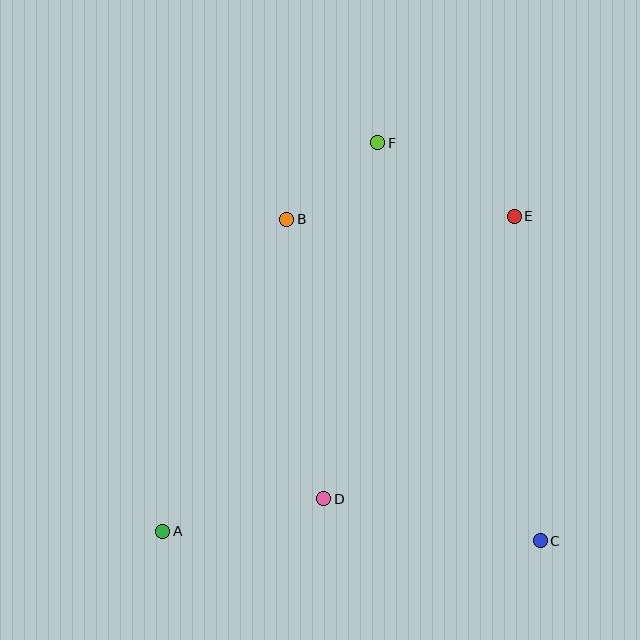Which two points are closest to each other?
Points B and F are closest to each other.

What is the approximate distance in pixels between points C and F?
The distance between C and F is approximately 430 pixels.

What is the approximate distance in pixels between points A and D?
The distance between A and D is approximately 164 pixels.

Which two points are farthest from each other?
Points A and E are farthest from each other.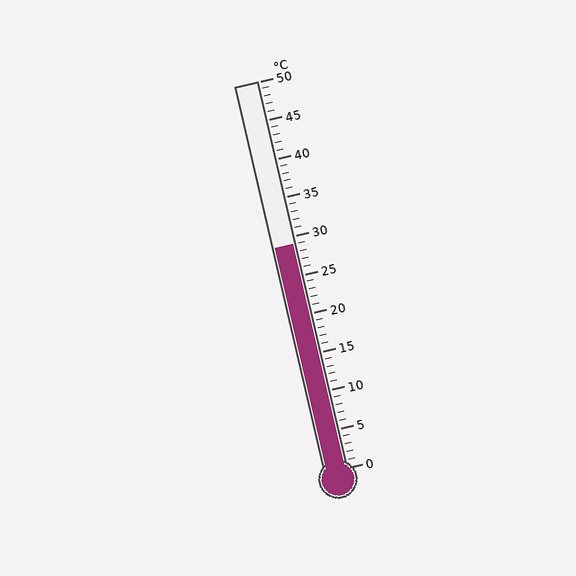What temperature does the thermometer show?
The thermometer shows approximately 29°C.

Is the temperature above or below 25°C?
The temperature is above 25°C.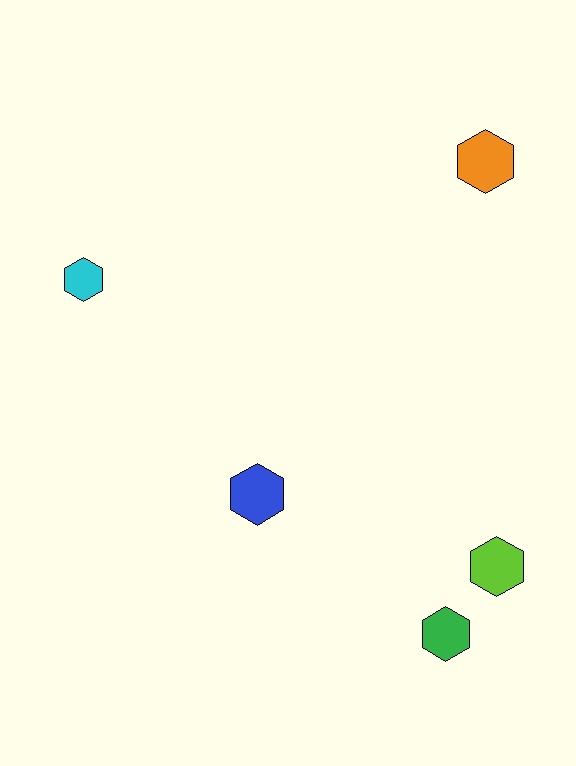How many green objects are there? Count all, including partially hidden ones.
There is 1 green object.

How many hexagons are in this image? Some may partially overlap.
There are 5 hexagons.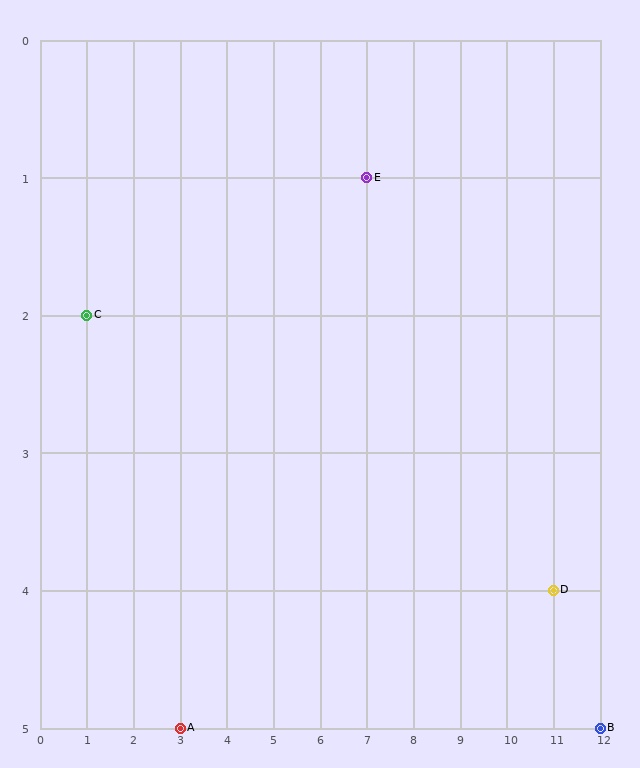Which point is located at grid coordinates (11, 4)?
Point D is at (11, 4).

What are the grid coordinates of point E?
Point E is at grid coordinates (7, 1).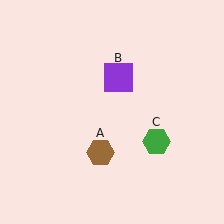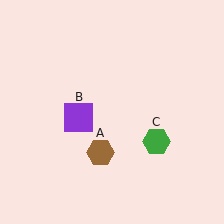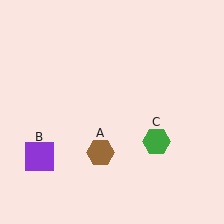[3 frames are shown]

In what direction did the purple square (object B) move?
The purple square (object B) moved down and to the left.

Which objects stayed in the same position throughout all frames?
Brown hexagon (object A) and green hexagon (object C) remained stationary.